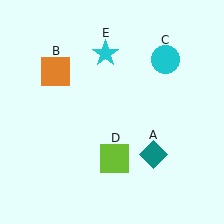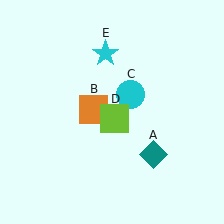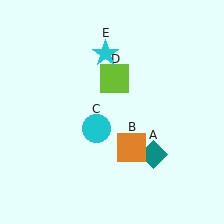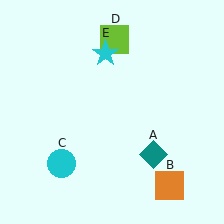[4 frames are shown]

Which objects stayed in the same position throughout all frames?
Teal diamond (object A) and cyan star (object E) remained stationary.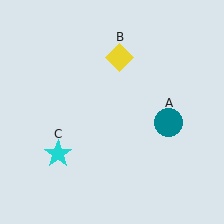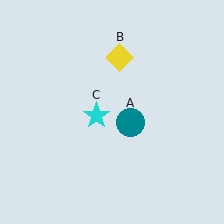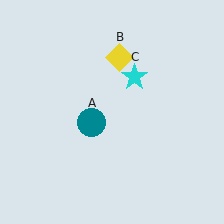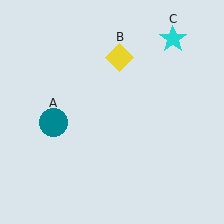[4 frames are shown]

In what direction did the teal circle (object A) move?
The teal circle (object A) moved left.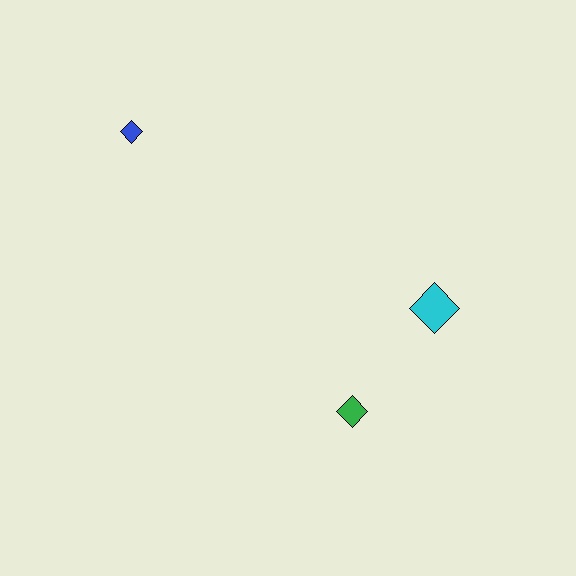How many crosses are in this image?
There are no crosses.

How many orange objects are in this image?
There are no orange objects.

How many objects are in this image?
There are 3 objects.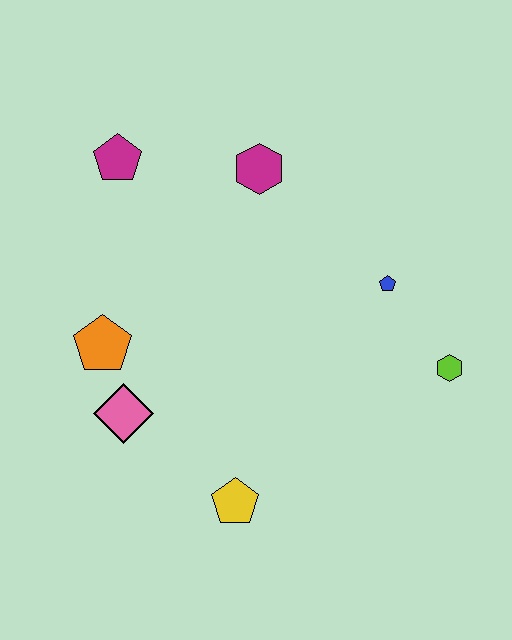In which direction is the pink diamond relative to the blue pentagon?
The pink diamond is to the left of the blue pentagon.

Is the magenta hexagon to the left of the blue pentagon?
Yes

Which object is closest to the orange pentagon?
The pink diamond is closest to the orange pentagon.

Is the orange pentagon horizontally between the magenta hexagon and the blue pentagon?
No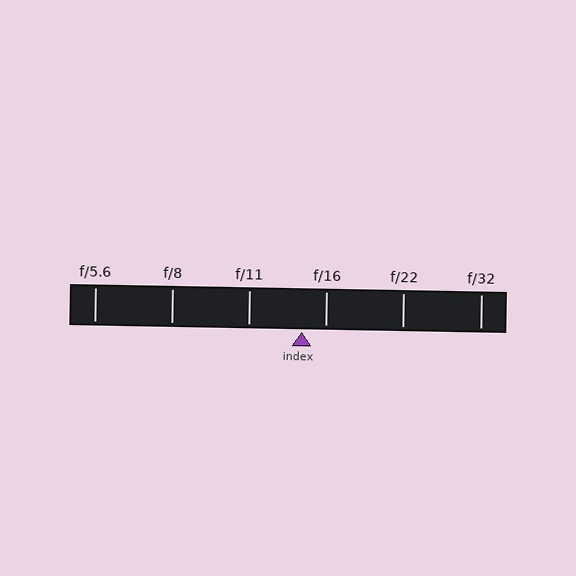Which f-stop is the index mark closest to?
The index mark is closest to f/16.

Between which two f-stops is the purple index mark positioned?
The index mark is between f/11 and f/16.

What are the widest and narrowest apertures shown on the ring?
The widest aperture shown is f/5.6 and the narrowest is f/32.